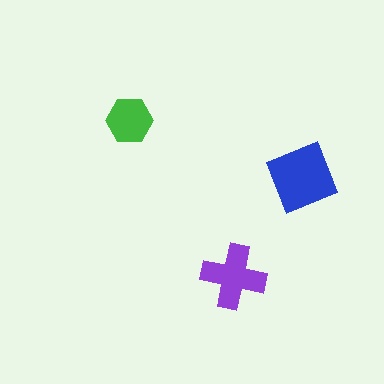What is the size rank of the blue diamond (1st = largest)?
1st.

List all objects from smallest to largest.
The green hexagon, the purple cross, the blue diamond.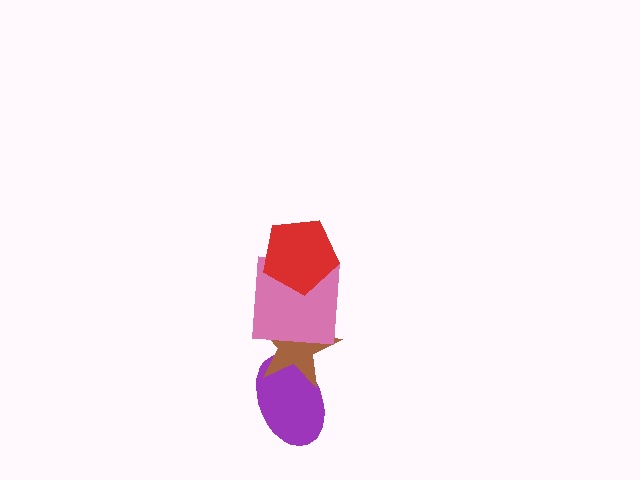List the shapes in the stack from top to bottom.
From top to bottom: the red pentagon, the pink square, the brown star, the purple ellipse.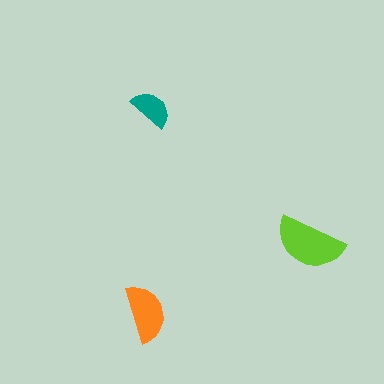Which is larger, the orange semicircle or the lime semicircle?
The lime one.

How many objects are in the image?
There are 3 objects in the image.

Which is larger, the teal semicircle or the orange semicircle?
The orange one.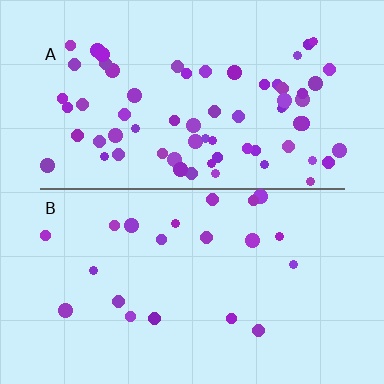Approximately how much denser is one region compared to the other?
Approximately 3.2× — region A over region B.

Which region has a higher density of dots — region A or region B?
A (the top).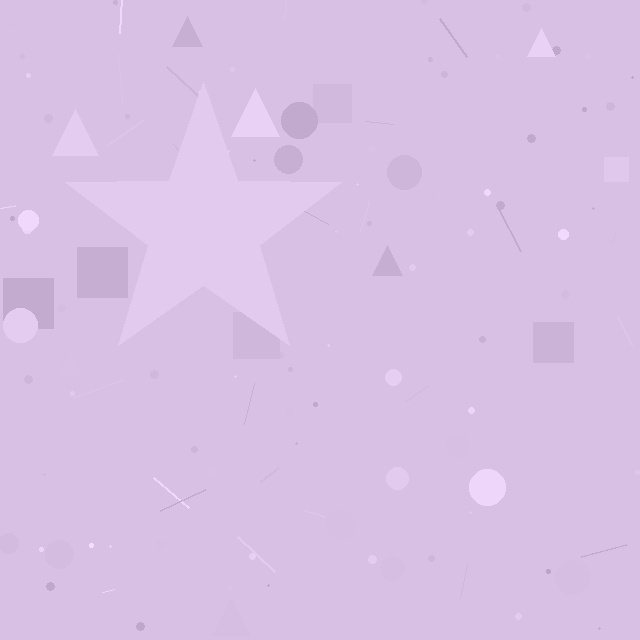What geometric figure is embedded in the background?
A star is embedded in the background.